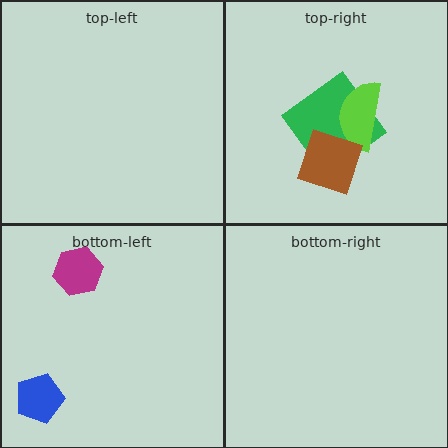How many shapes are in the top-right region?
3.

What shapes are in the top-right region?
The green diamond, the lime semicircle, the brown diamond.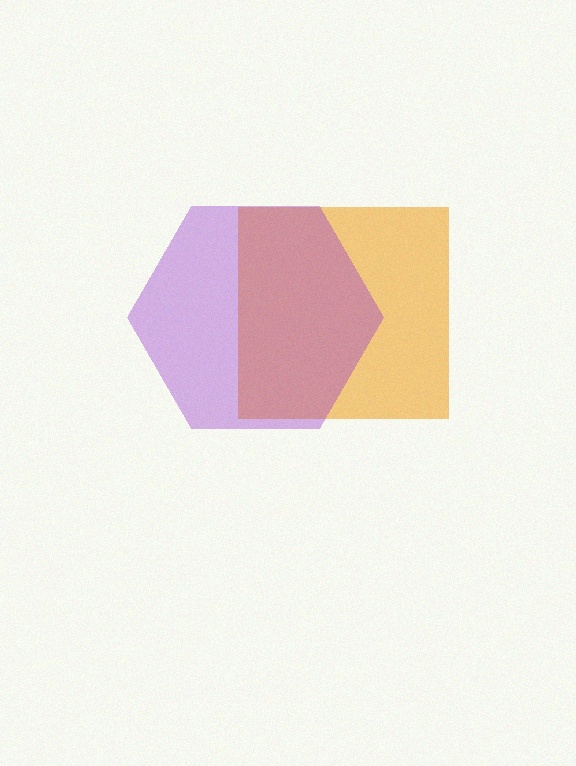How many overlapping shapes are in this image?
There are 2 overlapping shapes in the image.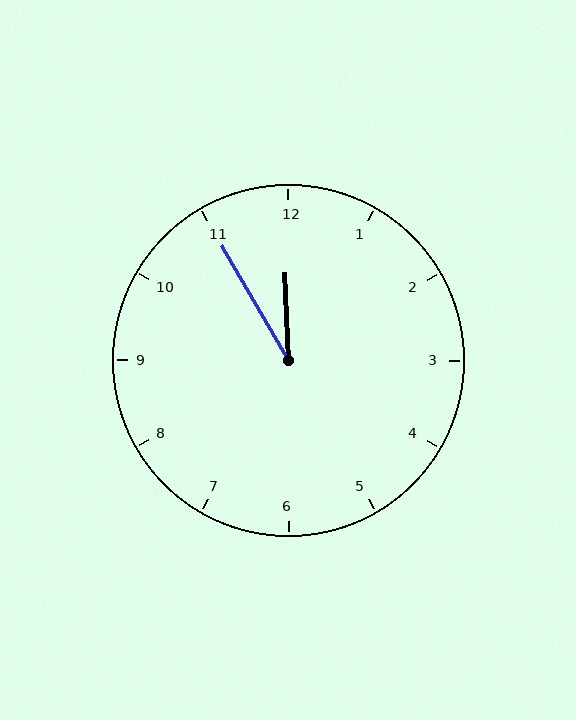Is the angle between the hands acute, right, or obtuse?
It is acute.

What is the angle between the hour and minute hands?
Approximately 28 degrees.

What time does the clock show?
11:55.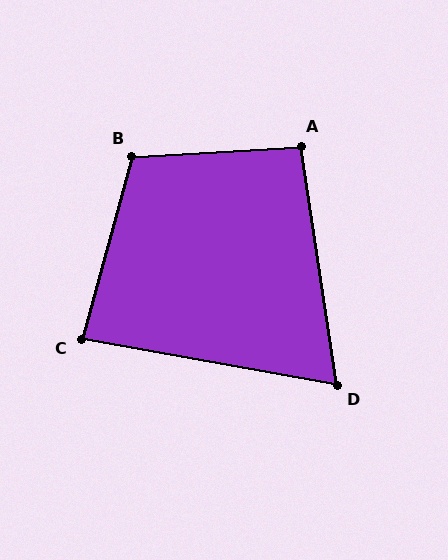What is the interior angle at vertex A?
Approximately 95 degrees (obtuse).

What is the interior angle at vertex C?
Approximately 85 degrees (acute).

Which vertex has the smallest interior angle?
D, at approximately 71 degrees.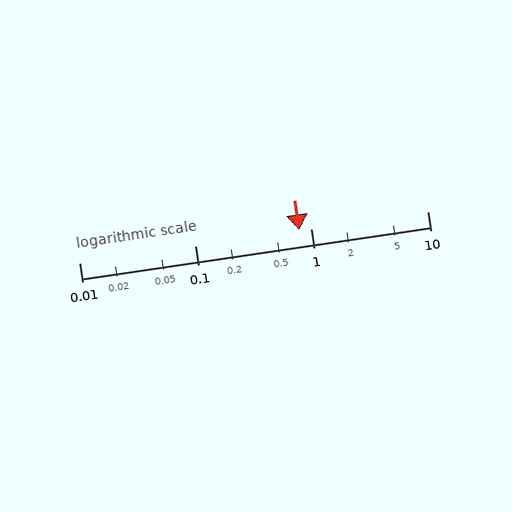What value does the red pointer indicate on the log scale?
The pointer indicates approximately 0.79.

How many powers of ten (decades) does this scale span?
The scale spans 3 decades, from 0.01 to 10.